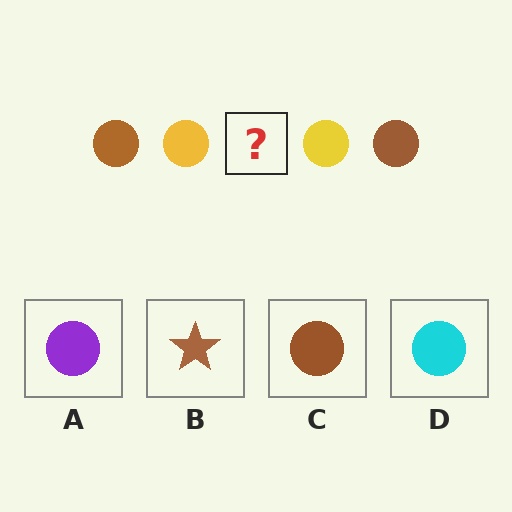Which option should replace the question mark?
Option C.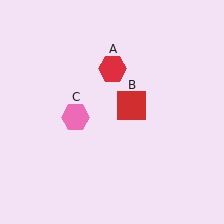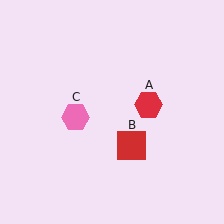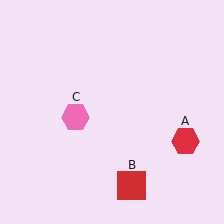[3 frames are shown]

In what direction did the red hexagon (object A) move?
The red hexagon (object A) moved down and to the right.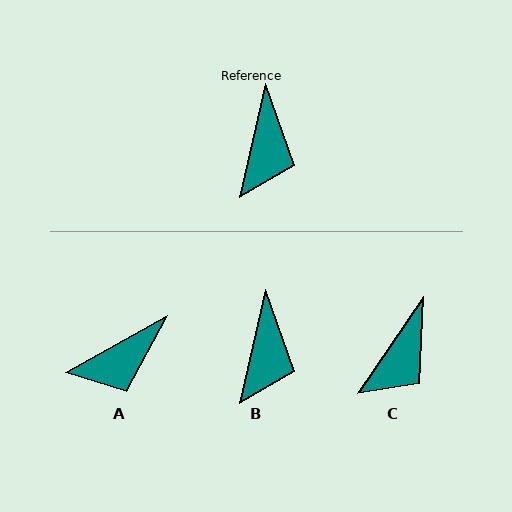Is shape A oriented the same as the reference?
No, it is off by about 48 degrees.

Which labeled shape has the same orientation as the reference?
B.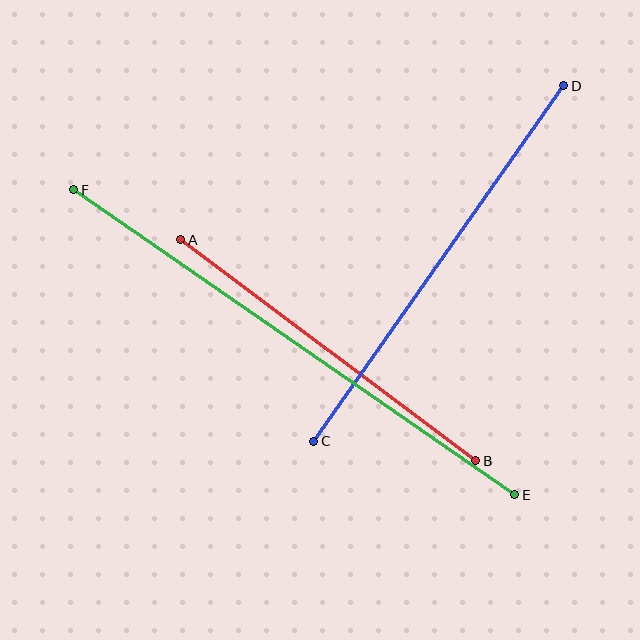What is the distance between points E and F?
The distance is approximately 536 pixels.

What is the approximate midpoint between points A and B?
The midpoint is at approximately (328, 350) pixels.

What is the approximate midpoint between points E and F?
The midpoint is at approximately (294, 342) pixels.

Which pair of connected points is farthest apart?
Points E and F are farthest apart.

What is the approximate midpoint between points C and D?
The midpoint is at approximately (439, 263) pixels.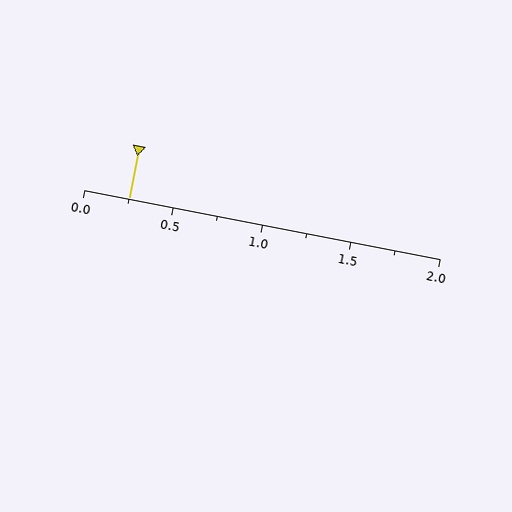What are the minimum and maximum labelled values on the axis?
The axis runs from 0.0 to 2.0.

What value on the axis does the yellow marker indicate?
The marker indicates approximately 0.25.